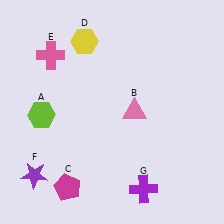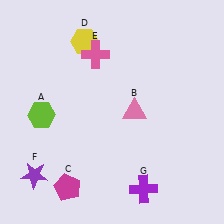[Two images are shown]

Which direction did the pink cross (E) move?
The pink cross (E) moved right.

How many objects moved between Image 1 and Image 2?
1 object moved between the two images.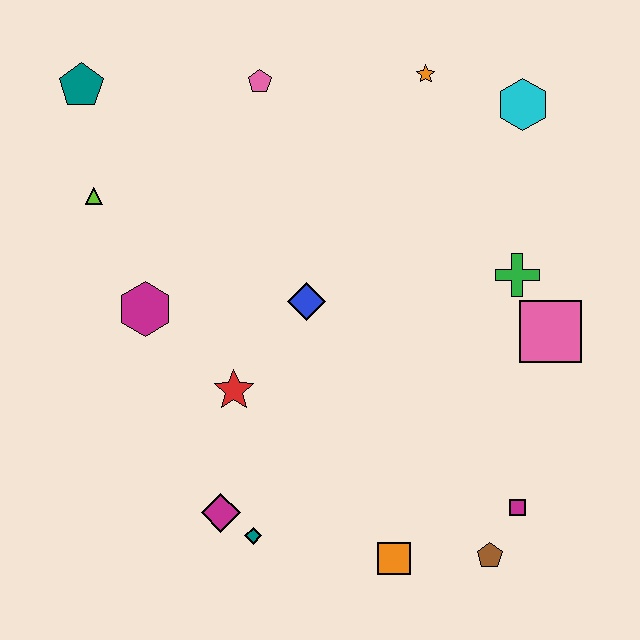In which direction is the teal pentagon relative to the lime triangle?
The teal pentagon is above the lime triangle.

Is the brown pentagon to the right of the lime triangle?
Yes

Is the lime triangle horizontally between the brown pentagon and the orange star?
No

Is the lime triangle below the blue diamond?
No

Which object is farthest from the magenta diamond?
The cyan hexagon is farthest from the magenta diamond.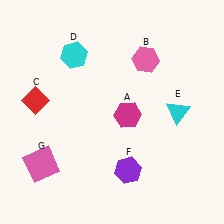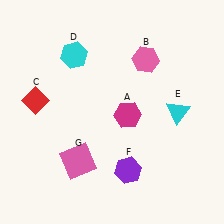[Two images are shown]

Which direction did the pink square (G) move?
The pink square (G) moved right.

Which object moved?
The pink square (G) moved right.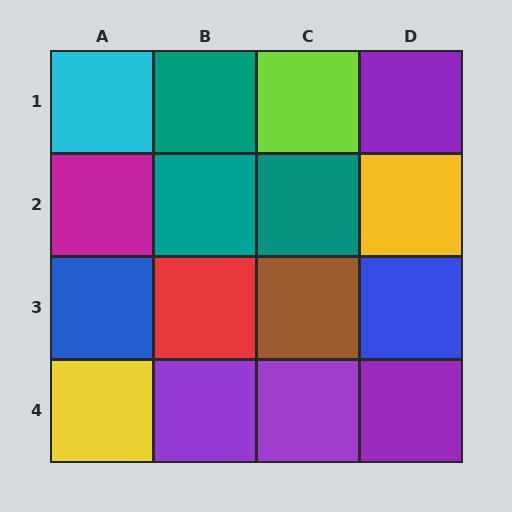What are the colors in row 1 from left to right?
Cyan, teal, lime, purple.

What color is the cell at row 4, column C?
Purple.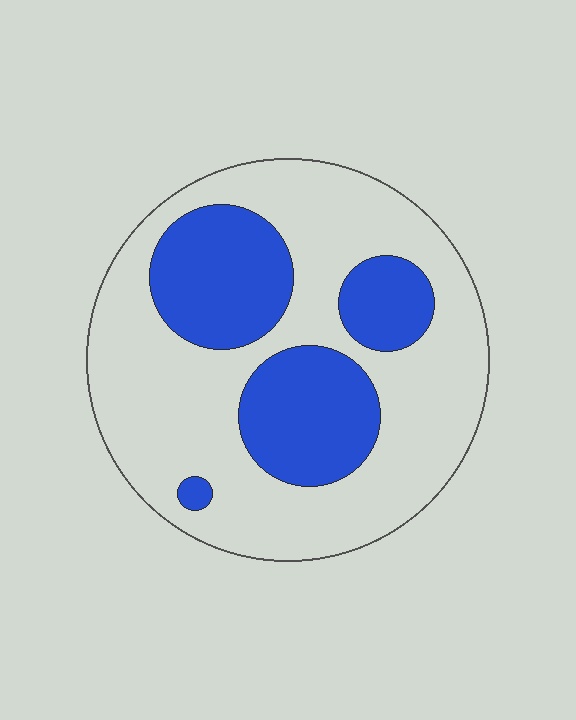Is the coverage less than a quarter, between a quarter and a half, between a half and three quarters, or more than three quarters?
Between a quarter and a half.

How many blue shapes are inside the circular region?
4.